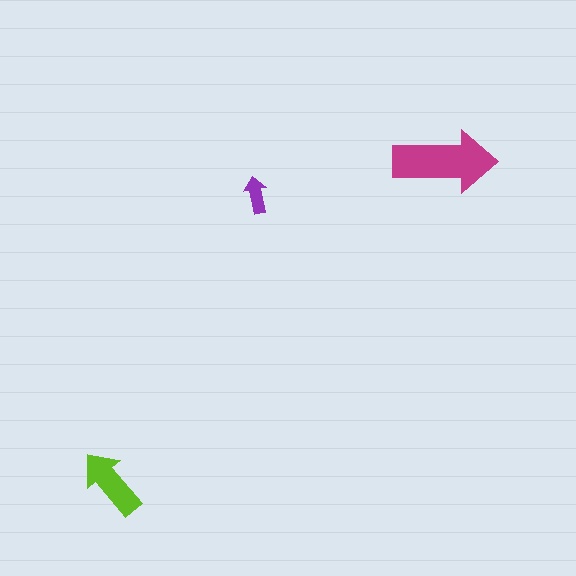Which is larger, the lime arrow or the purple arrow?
The lime one.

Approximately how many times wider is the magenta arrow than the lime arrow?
About 1.5 times wider.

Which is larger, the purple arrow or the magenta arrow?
The magenta one.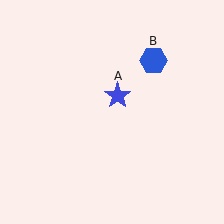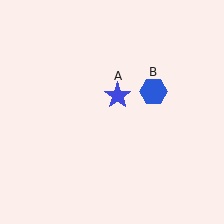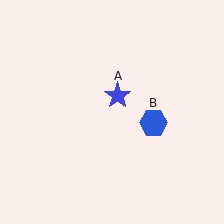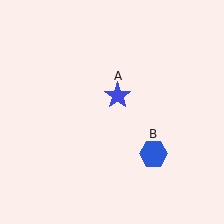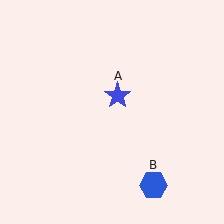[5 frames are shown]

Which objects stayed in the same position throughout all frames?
Blue star (object A) remained stationary.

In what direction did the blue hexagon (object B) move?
The blue hexagon (object B) moved down.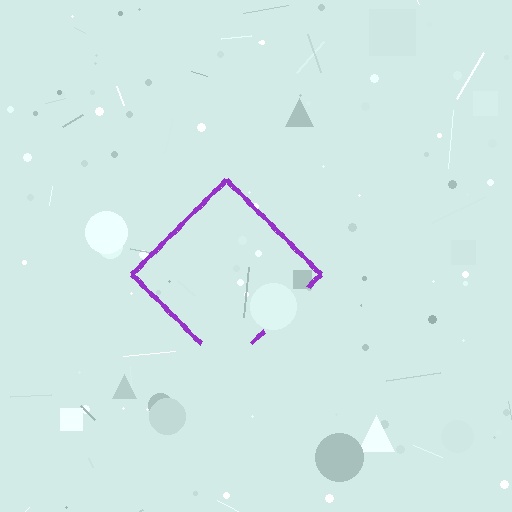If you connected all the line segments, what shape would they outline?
They would outline a diamond.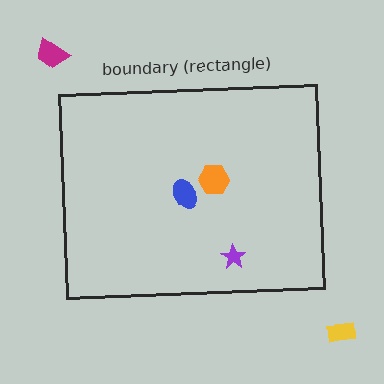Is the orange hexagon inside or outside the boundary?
Inside.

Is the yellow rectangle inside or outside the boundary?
Outside.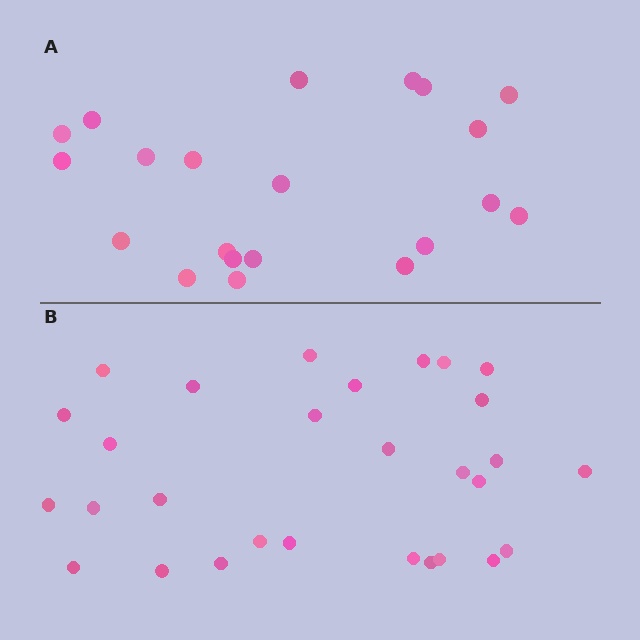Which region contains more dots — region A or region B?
Region B (the bottom region) has more dots.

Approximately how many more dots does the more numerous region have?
Region B has roughly 8 or so more dots than region A.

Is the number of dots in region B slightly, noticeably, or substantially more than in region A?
Region B has noticeably more, but not dramatically so. The ratio is roughly 1.4 to 1.